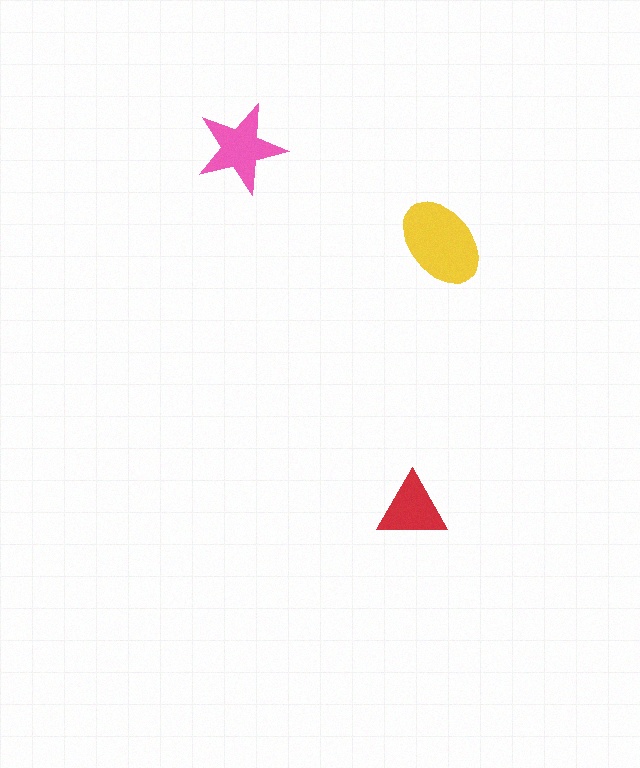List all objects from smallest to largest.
The red triangle, the pink star, the yellow ellipse.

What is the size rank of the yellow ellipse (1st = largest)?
1st.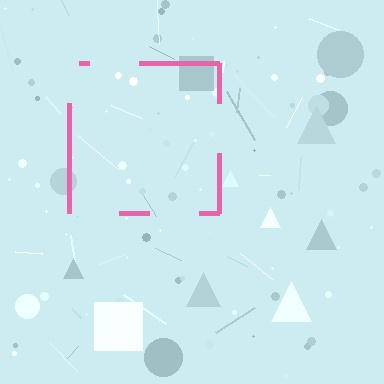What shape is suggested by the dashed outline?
The dashed outline suggests a square.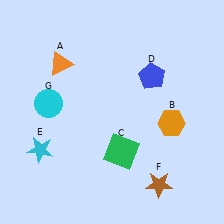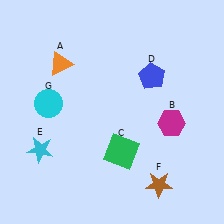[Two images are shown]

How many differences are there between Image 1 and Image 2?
There is 1 difference between the two images.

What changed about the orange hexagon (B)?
In Image 1, B is orange. In Image 2, it changed to magenta.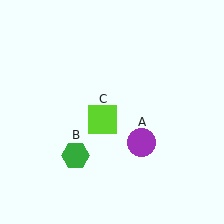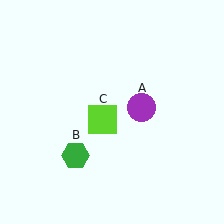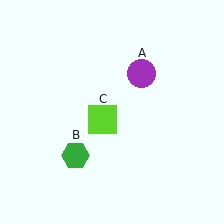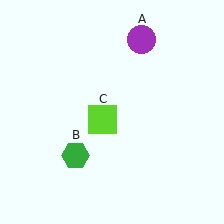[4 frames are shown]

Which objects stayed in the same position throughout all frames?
Green hexagon (object B) and lime square (object C) remained stationary.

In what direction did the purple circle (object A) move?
The purple circle (object A) moved up.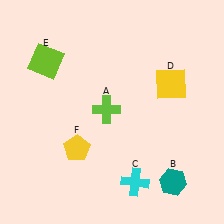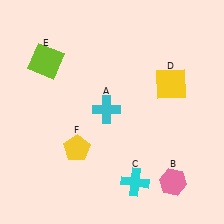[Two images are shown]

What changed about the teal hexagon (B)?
In Image 1, B is teal. In Image 2, it changed to pink.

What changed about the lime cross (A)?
In Image 1, A is lime. In Image 2, it changed to cyan.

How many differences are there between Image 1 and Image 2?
There are 2 differences between the two images.